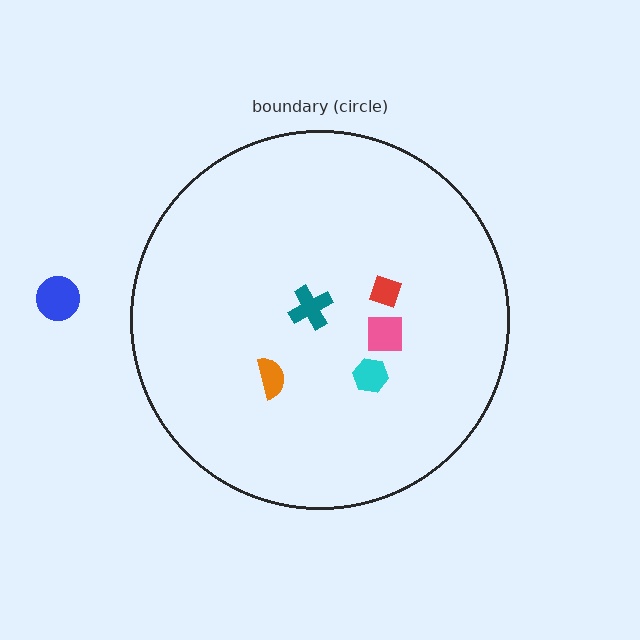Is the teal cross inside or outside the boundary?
Inside.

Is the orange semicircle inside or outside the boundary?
Inside.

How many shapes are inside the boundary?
5 inside, 1 outside.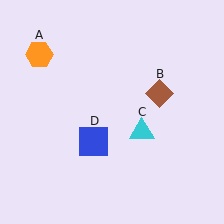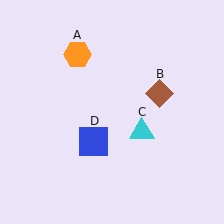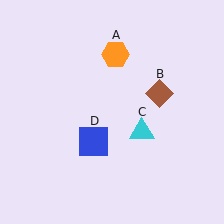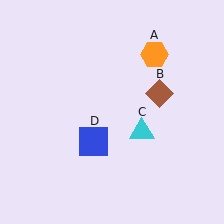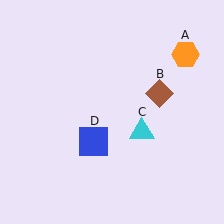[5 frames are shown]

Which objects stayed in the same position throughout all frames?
Brown diamond (object B) and cyan triangle (object C) and blue square (object D) remained stationary.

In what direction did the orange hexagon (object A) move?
The orange hexagon (object A) moved right.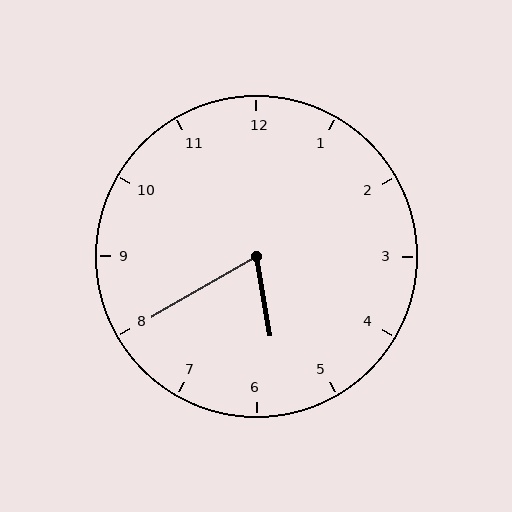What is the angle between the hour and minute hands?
Approximately 70 degrees.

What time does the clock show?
5:40.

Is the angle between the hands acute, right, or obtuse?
It is acute.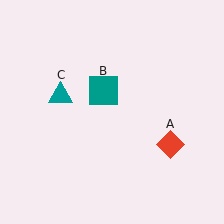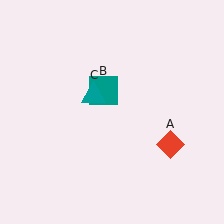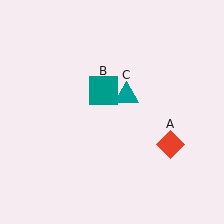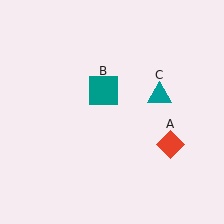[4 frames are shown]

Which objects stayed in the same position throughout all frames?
Red diamond (object A) and teal square (object B) remained stationary.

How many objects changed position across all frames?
1 object changed position: teal triangle (object C).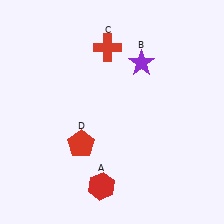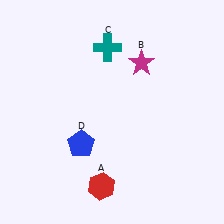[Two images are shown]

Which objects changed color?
B changed from purple to magenta. C changed from red to teal. D changed from red to blue.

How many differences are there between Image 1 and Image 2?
There are 3 differences between the two images.